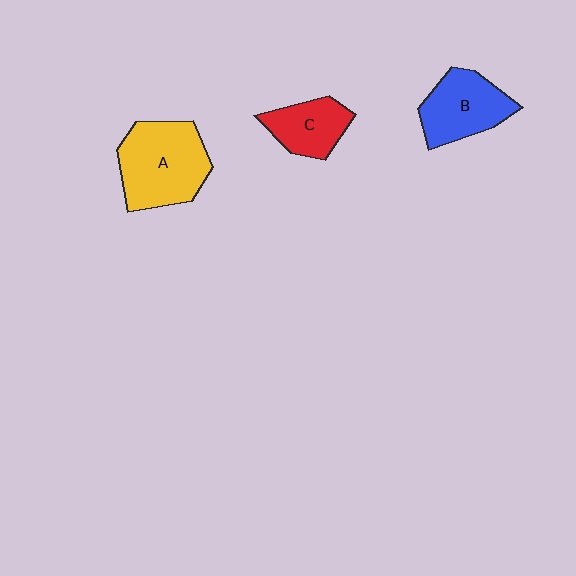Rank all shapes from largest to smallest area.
From largest to smallest: A (yellow), B (blue), C (red).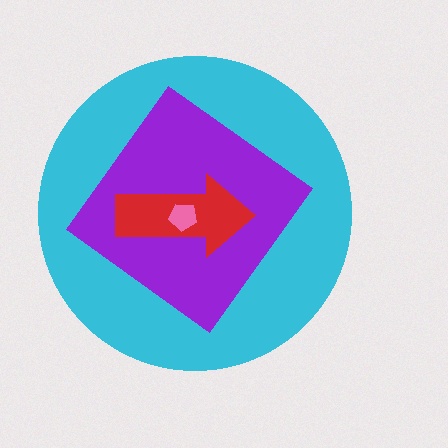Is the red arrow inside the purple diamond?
Yes.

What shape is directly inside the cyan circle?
The purple diamond.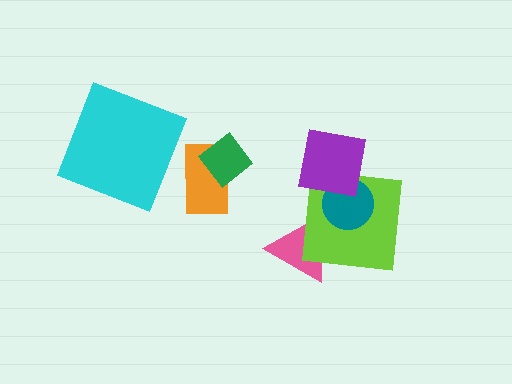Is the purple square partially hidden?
No, no other shape covers it.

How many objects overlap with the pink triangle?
1 object overlaps with the pink triangle.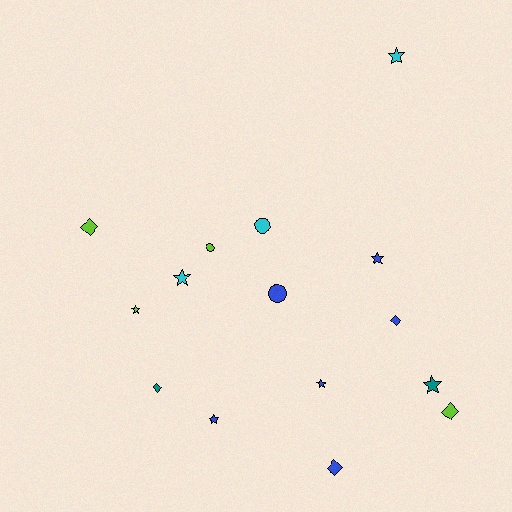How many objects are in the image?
There are 15 objects.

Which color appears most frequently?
Blue, with 6 objects.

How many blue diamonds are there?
There are 2 blue diamonds.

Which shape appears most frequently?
Star, with 7 objects.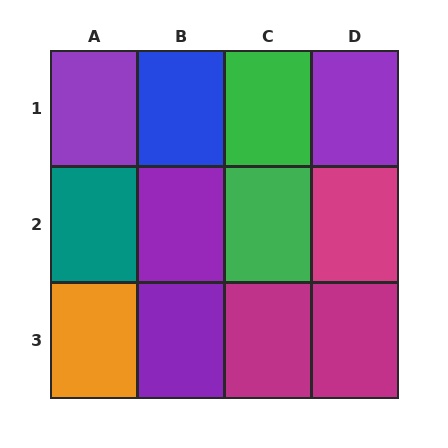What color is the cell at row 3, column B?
Purple.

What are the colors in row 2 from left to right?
Teal, purple, green, magenta.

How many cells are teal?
1 cell is teal.